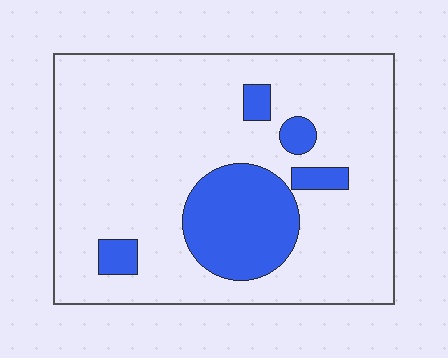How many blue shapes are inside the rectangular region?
5.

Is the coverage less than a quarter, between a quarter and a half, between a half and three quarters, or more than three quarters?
Less than a quarter.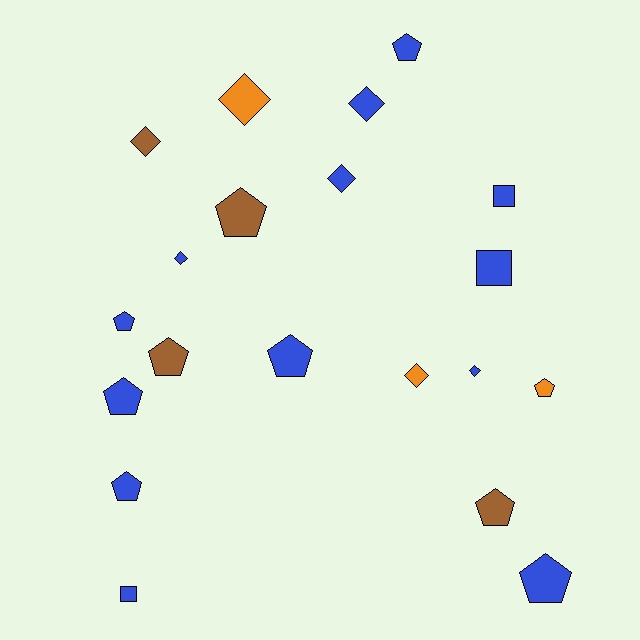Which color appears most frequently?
Blue, with 13 objects.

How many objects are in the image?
There are 20 objects.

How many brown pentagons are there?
There are 3 brown pentagons.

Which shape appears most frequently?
Pentagon, with 10 objects.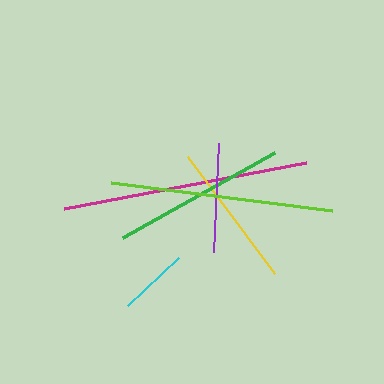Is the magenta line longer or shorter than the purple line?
The magenta line is longer than the purple line.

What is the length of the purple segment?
The purple segment is approximately 108 pixels long.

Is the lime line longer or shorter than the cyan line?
The lime line is longer than the cyan line.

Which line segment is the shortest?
The cyan line is the shortest at approximately 70 pixels.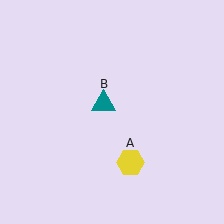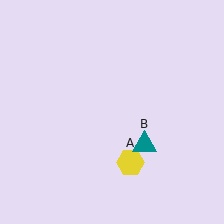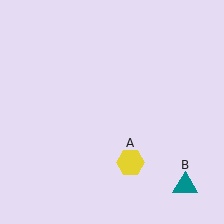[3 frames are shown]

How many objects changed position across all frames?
1 object changed position: teal triangle (object B).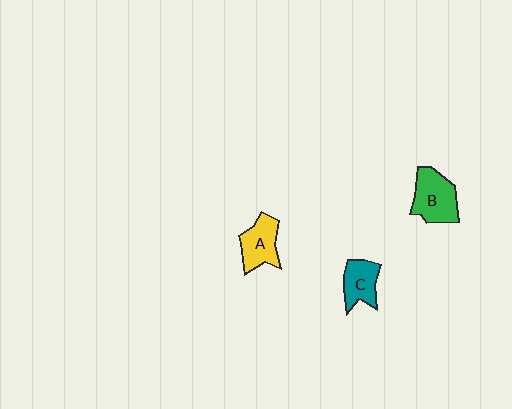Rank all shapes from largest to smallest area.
From largest to smallest: B (green), A (yellow), C (teal).